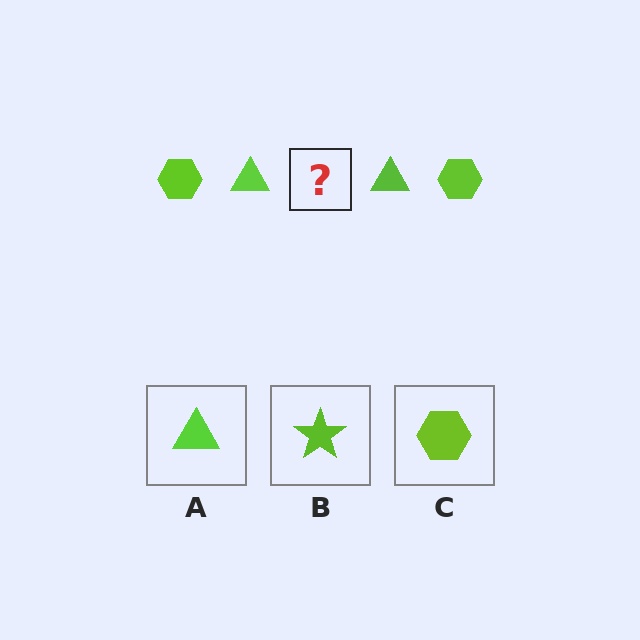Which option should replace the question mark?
Option C.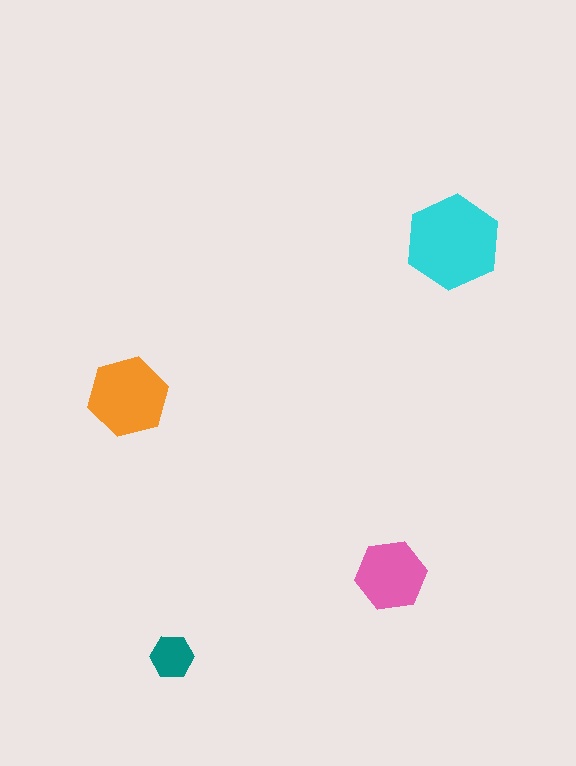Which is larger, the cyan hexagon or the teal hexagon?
The cyan one.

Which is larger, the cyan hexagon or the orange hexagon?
The cyan one.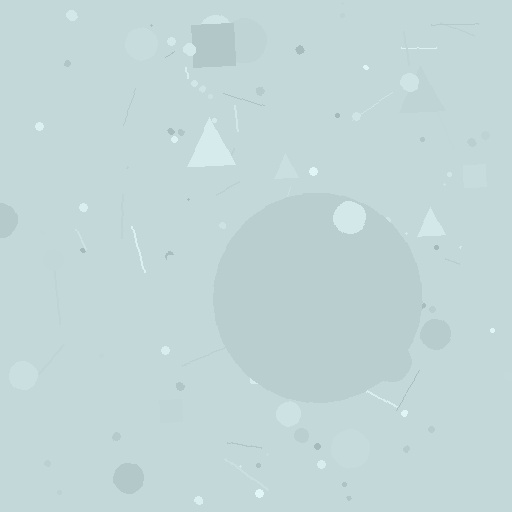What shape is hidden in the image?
A circle is hidden in the image.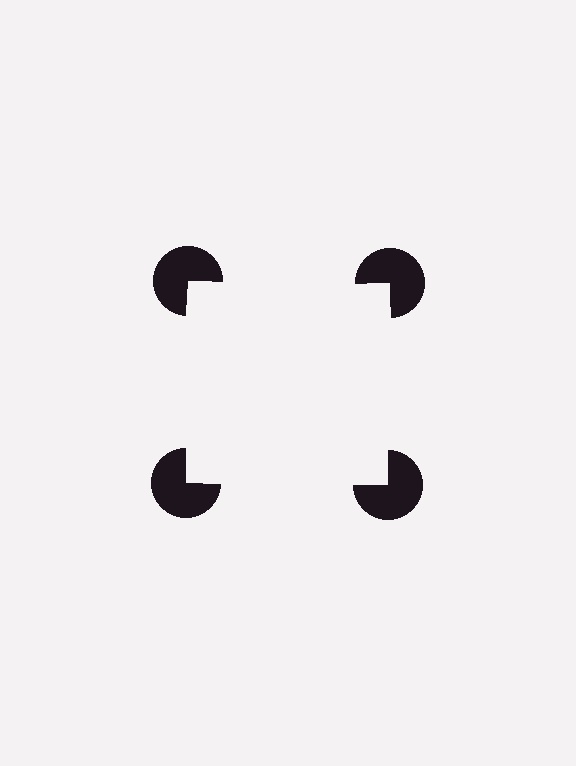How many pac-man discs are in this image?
There are 4 — one at each vertex of the illusory square.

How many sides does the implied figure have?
4 sides.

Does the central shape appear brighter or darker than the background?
It typically appears slightly brighter than the background, even though no actual brightness change is drawn.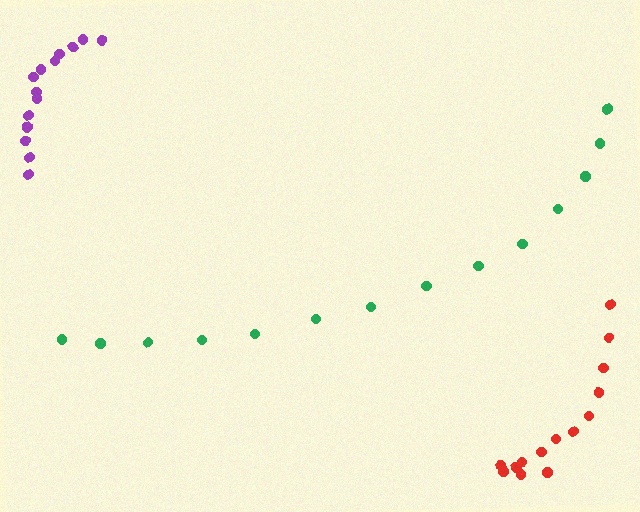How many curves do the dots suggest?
There are 3 distinct paths.